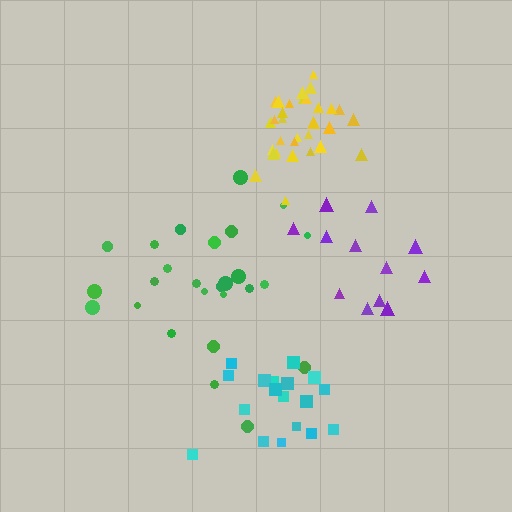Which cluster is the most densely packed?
Yellow.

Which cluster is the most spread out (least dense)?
Purple.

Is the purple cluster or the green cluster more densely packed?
Green.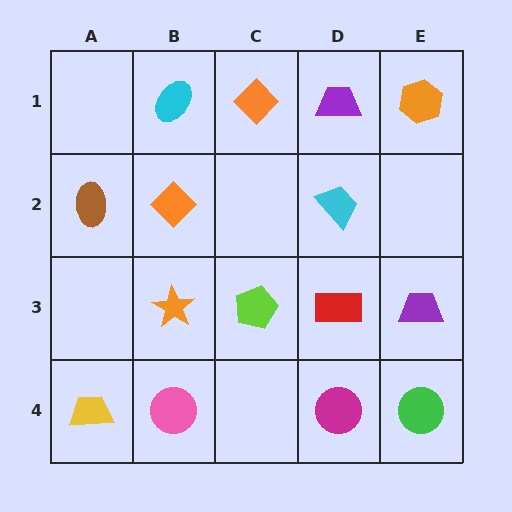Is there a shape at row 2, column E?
No, that cell is empty.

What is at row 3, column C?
A lime pentagon.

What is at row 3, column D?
A red rectangle.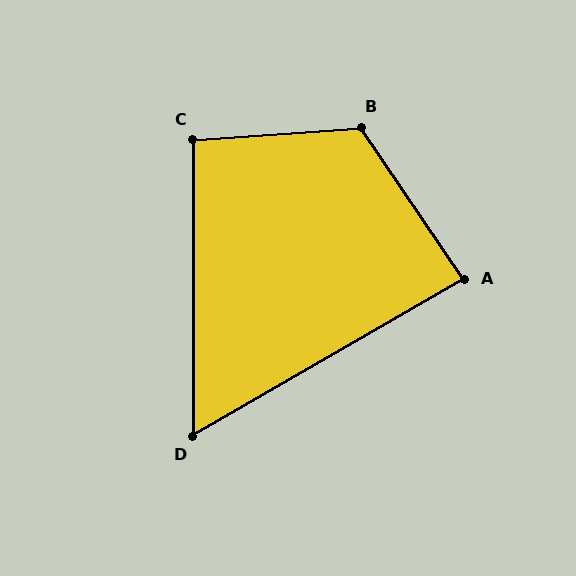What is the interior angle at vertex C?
Approximately 94 degrees (approximately right).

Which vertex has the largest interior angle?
B, at approximately 120 degrees.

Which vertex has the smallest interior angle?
D, at approximately 60 degrees.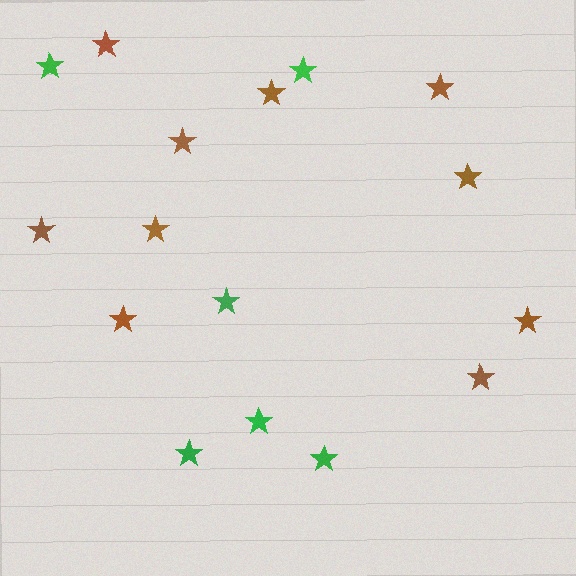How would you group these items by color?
There are 2 groups: one group of brown stars (10) and one group of green stars (6).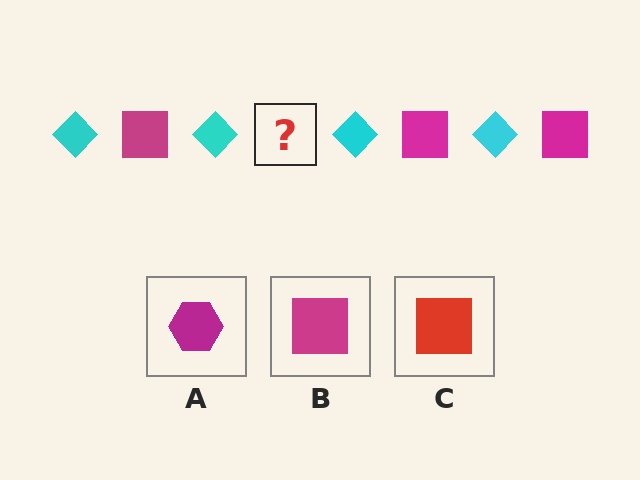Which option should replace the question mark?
Option B.